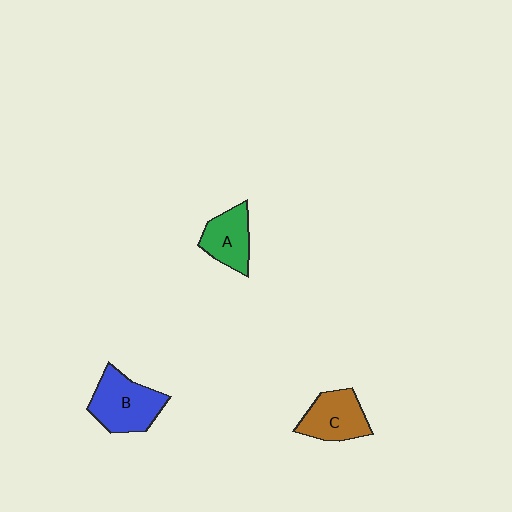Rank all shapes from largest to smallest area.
From largest to smallest: B (blue), C (brown), A (green).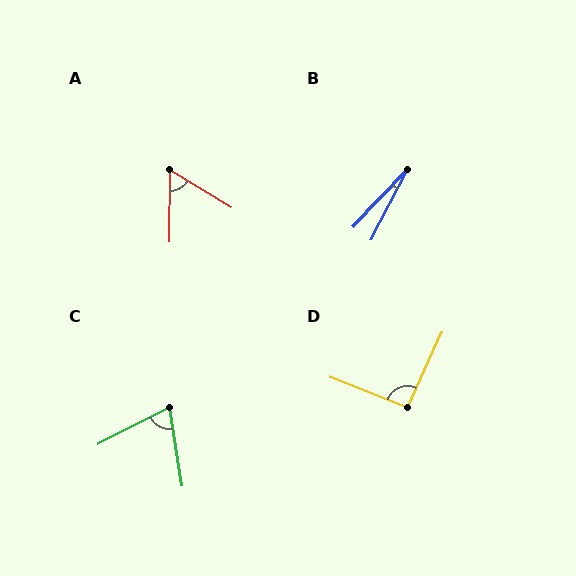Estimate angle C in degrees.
Approximately 72 degrees.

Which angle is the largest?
D, at approximately 93 degrees.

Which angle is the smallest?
B, at approximately 16 degrees.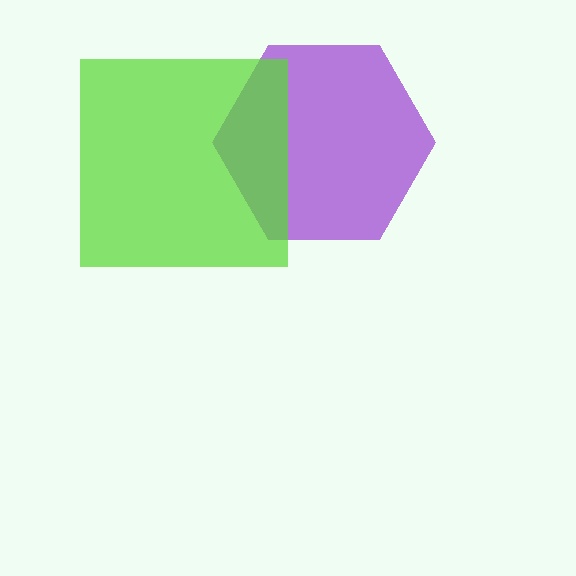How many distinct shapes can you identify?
There are 2 distinct shapes: a purple hexagon, a lime square.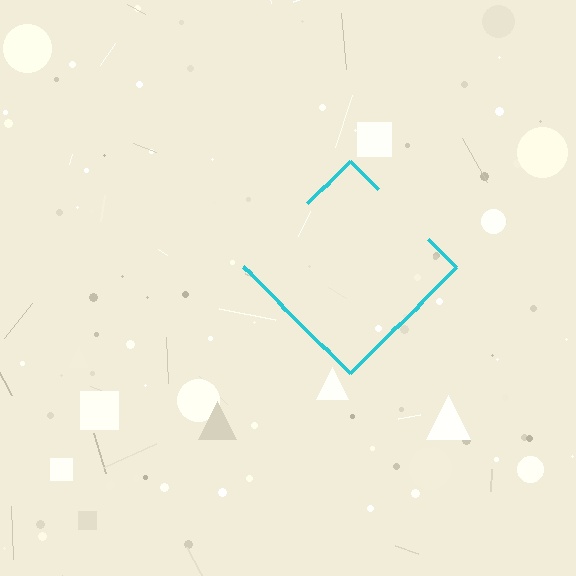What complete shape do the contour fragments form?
The contour fragments form a diamond.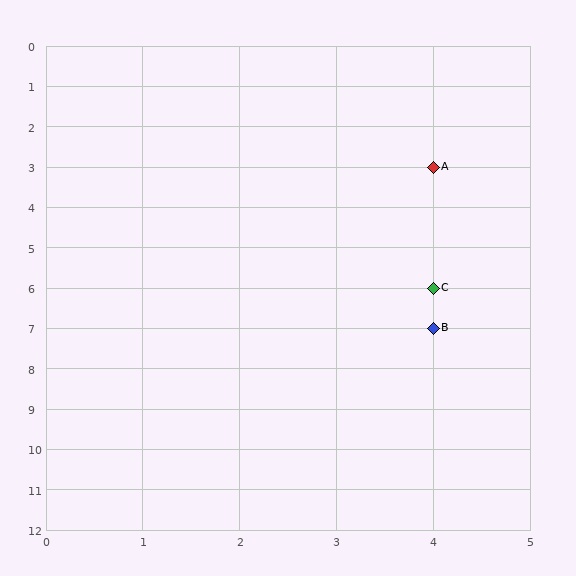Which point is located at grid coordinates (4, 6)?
Point C is at (4, 6).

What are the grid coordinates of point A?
Point A is at grid coordinates (4, 3).